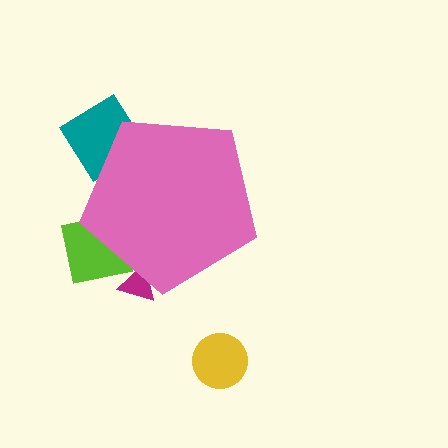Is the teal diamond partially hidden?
Yes, the teal diamond is partially hidden behind the pink pentagon.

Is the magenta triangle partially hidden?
Yes, the magenta triangle is partially hidden behind the pink pentagon.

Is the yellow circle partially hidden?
No, the yellow circle is fully visible.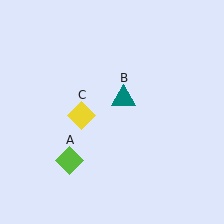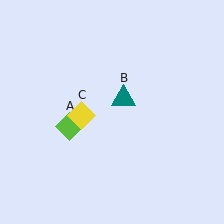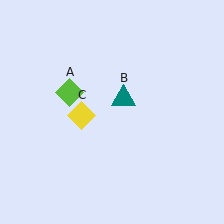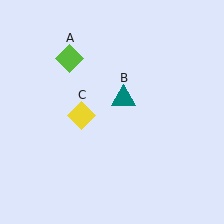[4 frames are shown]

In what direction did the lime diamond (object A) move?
The lime diamond (object A) moved up.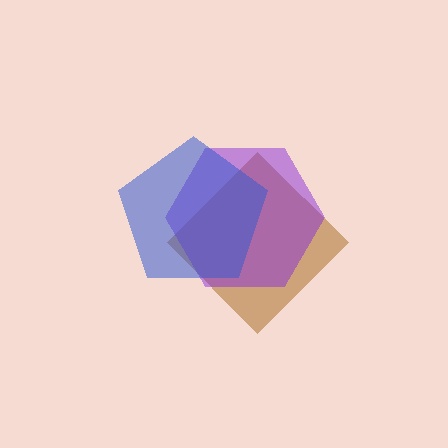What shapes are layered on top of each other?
The layered shapes are: a brown diamond, a purple hexagon, a blue pentagon.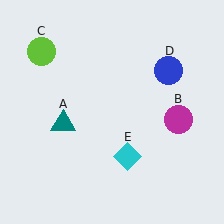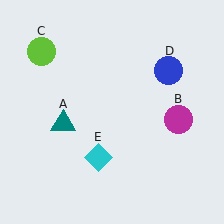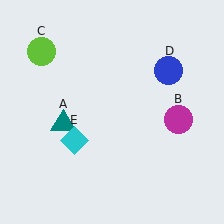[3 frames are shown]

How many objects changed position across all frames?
1 object changed position: cyan diamond (object E).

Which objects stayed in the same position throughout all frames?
Teal triangle (object A) and magenta circle (object B) and lime circle (object C) and blue circle (object D) remained stationary.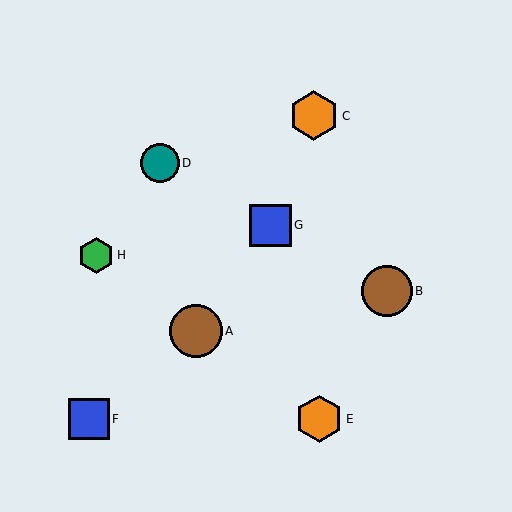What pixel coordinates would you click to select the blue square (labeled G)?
Click at (270, 225) to select the blue square G.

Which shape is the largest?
The brown circle (labeled A) is the largest.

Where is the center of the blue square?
The center of the blue square is at (270, 225).